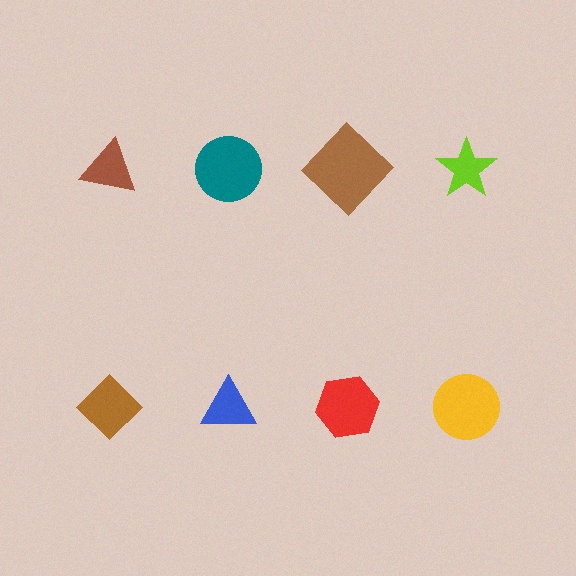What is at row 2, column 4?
A yellow circle.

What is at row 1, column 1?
A brown triangle.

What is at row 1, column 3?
A brown diamond.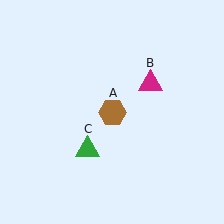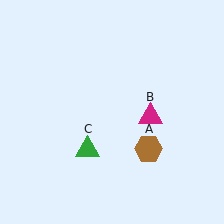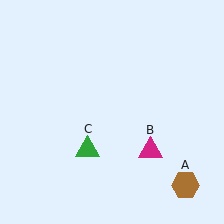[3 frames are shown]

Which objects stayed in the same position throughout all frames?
Green triangle (object C) remained stationary.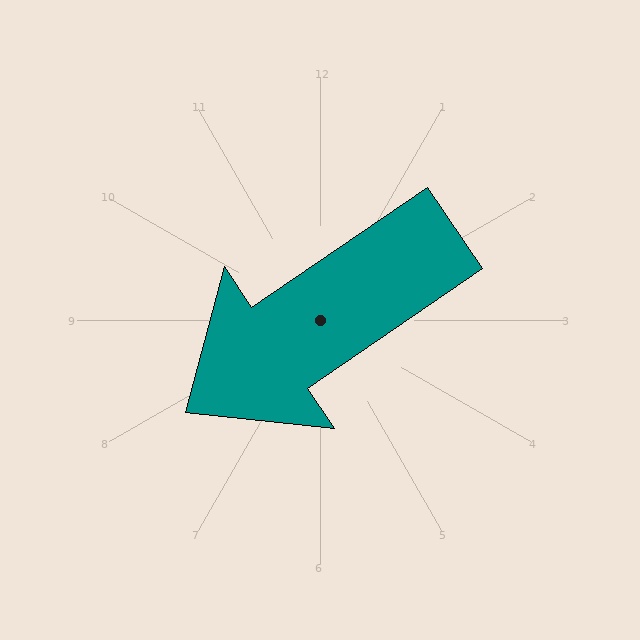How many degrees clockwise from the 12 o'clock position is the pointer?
Approximately 236 degrees.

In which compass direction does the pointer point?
Southwest.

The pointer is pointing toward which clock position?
Roughly 8 o'clock.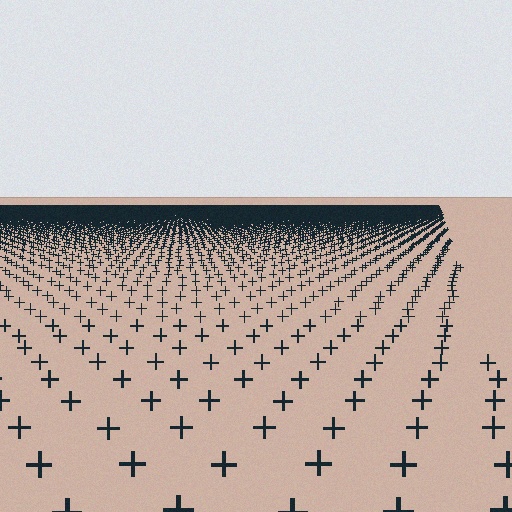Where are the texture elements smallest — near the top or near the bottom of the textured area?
Near the top.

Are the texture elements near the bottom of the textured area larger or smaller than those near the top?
Larger. Near the bottom, elements are closer to the viewer and appear at a bigger on-screen size.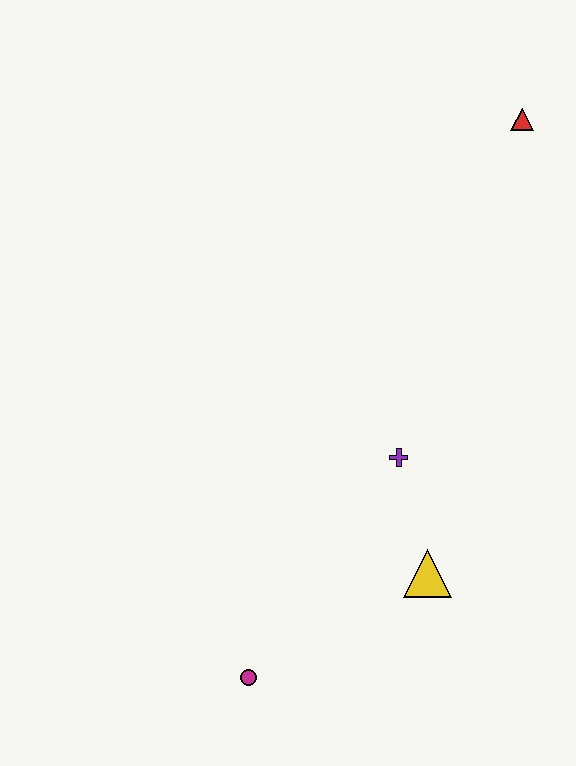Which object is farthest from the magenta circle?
The red triangle is farthest from the magenta circle.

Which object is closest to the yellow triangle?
The purple cross is closest to the yellow triangle.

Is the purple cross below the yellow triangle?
No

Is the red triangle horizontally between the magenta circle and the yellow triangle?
No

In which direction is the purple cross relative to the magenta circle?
The purple cross is above the magenta circle.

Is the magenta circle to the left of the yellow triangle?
Yes